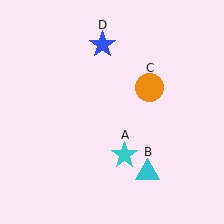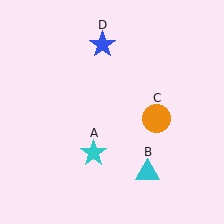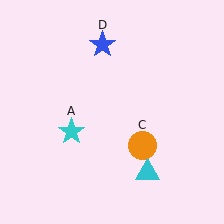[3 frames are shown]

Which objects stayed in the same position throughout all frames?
Cyan triangle (object B) and blue star (object D) remained stationary.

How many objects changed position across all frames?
2 objects changed position: cyan star (object A), orange circle (object C).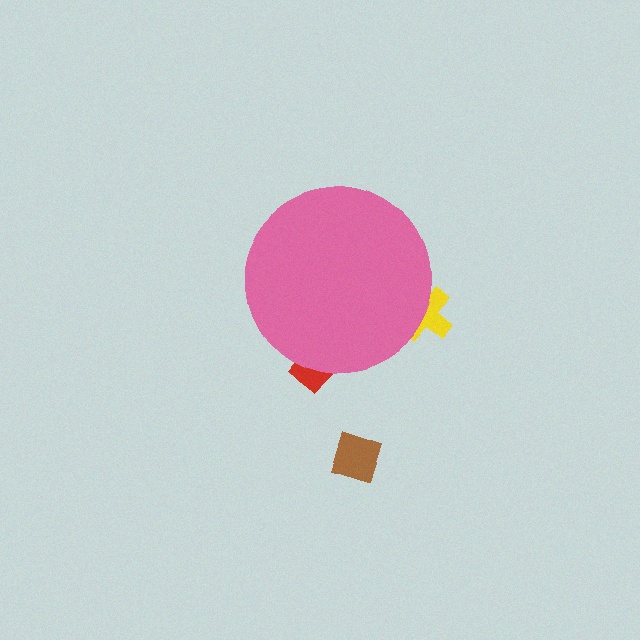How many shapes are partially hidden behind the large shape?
2 shapes are partially hidden.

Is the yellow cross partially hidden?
Yes, the yellow cross is partially hidden behind the pink circle.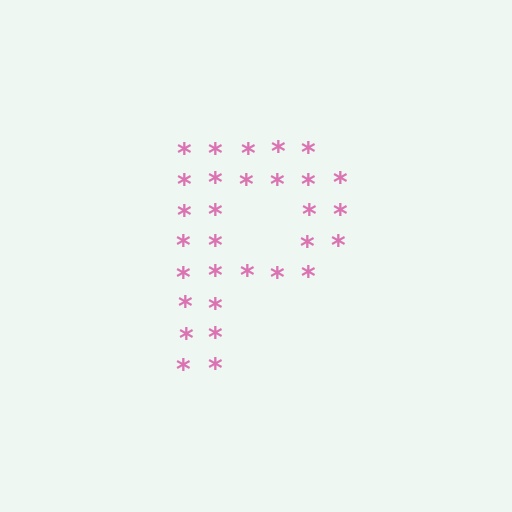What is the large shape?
The large shape is the letter P.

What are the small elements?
The small elements are asterisks.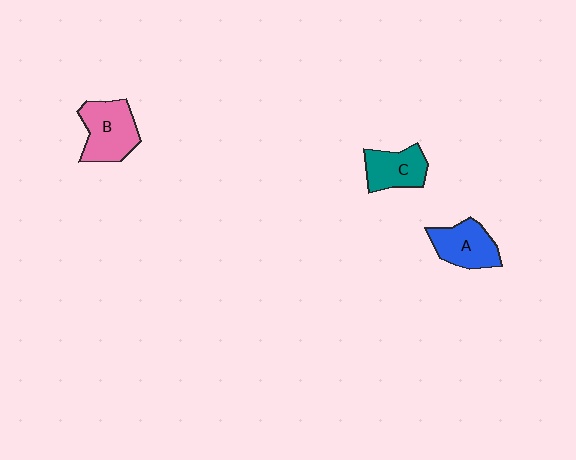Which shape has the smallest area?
Shape C (teal).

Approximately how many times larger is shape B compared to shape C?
Approximately 1.3 times.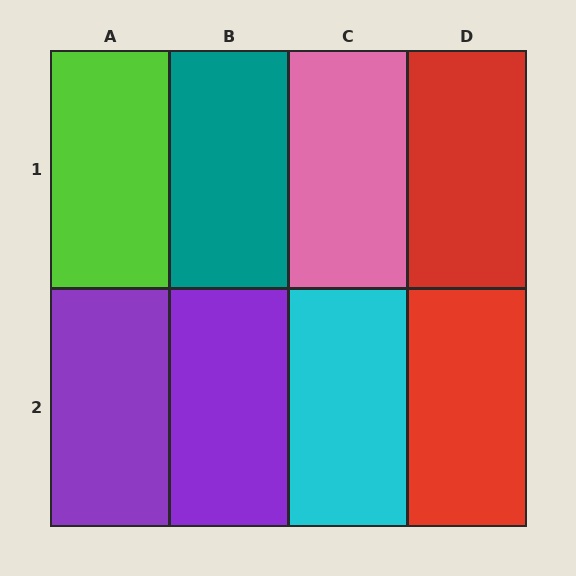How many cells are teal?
1 cell is teal.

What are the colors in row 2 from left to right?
Purple, purple, cyan, red.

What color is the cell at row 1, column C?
Pink.